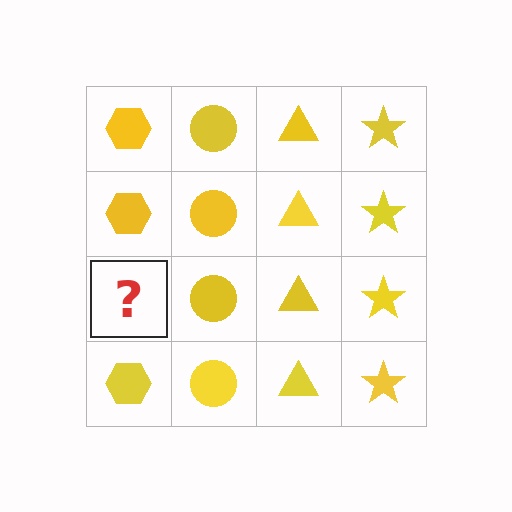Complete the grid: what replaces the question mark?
The question mark should be replaced with a yellow hexagon.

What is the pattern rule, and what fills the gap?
The rule is that each column has a consistent shape. The gap should be filled with a yellow hexagon.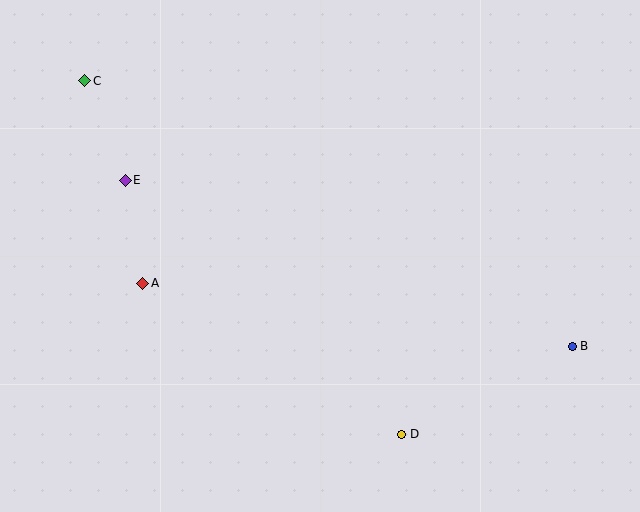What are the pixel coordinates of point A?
Point A is at (143, 284).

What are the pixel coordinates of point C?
Point C is at (85, 81).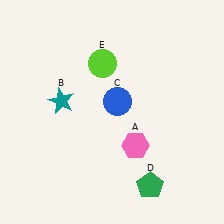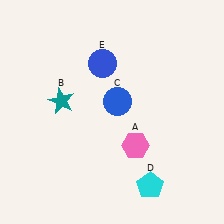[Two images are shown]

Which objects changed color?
D changed from green to cyan. E changed from lime to blue.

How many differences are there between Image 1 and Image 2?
There are 2 differences between the two images.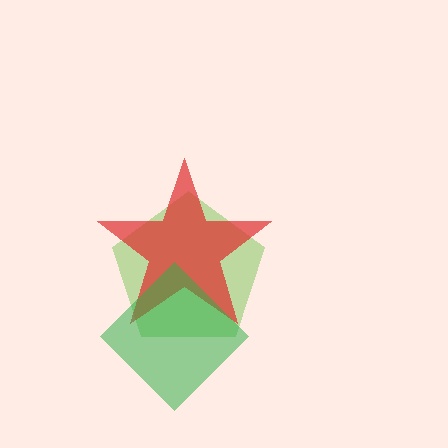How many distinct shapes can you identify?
There are 3 distinct shapes: a lime pentagon, a red star, a green diamond.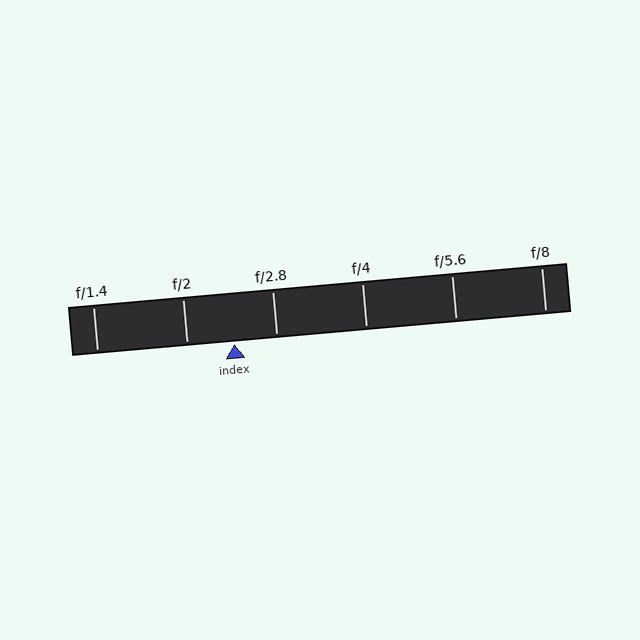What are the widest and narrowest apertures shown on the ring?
The widest aperture shown is f/1.4 and the narrowest is f/8.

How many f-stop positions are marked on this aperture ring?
There are 6 f-stop positions marked.